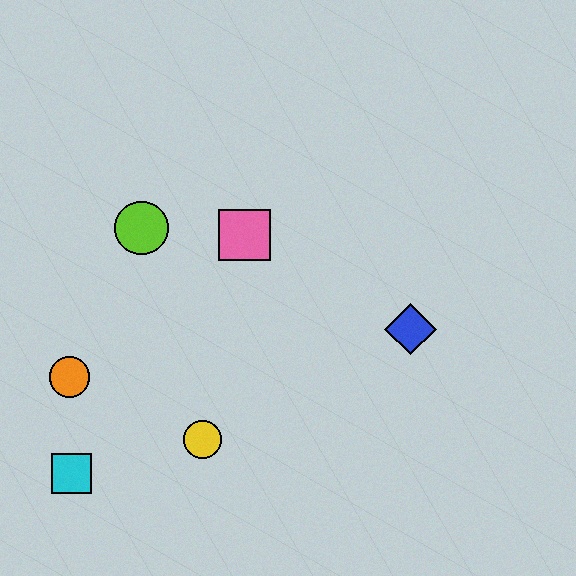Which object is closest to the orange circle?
The cyan square is closest to the orange circle.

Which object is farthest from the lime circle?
The blue diamond is farthest from the lime circle.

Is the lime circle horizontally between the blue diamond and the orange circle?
Yes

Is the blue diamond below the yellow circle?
No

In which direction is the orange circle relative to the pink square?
The orange circle is to the left of the pink square.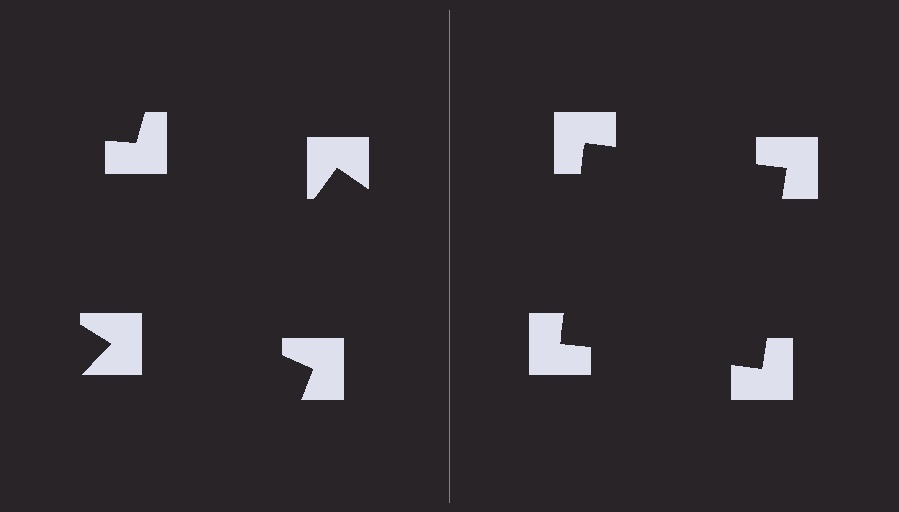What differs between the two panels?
The notched squares are positioned identically on both sides; only the wedge orientations differ. On the right they align to a square; on the left they are misaligned.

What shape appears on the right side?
An illusory square.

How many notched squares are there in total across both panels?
8 — 4 on each side.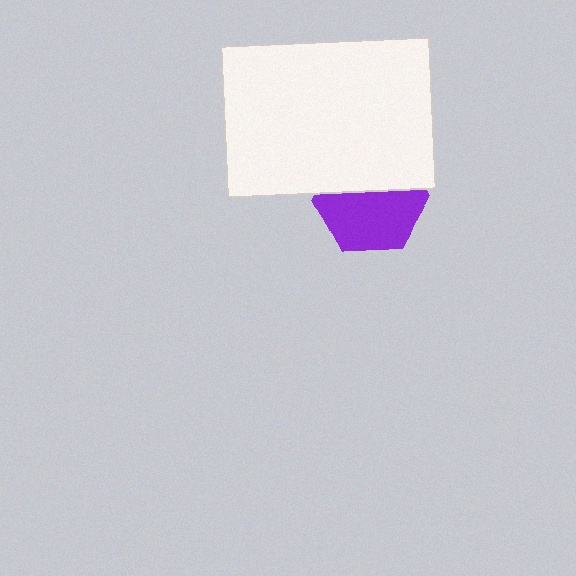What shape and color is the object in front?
The object in front is a white rectangle.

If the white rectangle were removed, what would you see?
You would see the complete purple hexagon.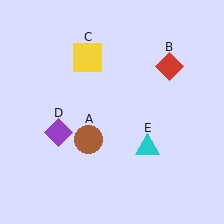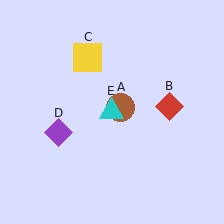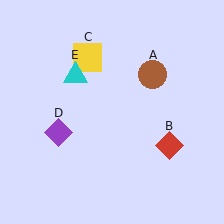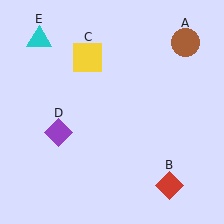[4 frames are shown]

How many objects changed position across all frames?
3 objects changed position: brown circle (object A), red diamond (object B), cyan triangle (object E).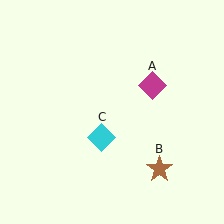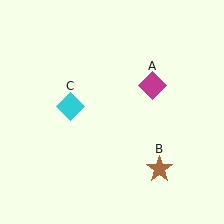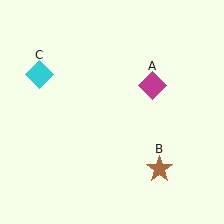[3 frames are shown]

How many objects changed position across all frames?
1 object changed position: cyan diamond (object C).